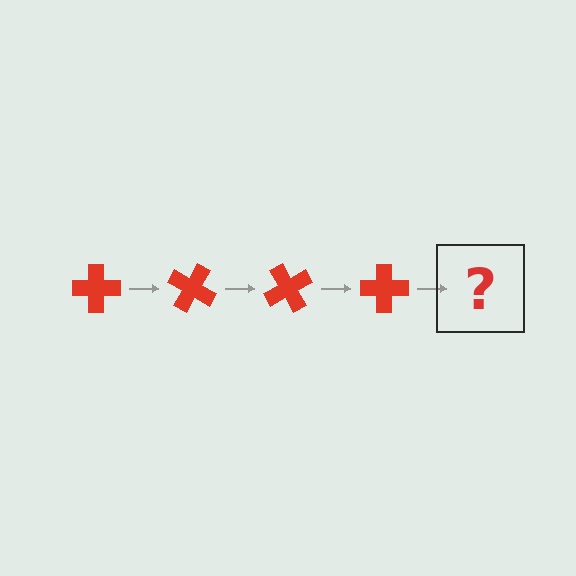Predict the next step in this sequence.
The next step is a red cross rotated 120 degrees.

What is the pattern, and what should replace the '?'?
The pattern is that the cross rotates 30 degrees each step. The '?' should be a red cross rotated 120 degrees.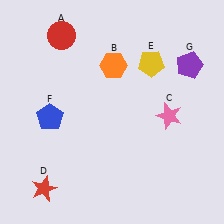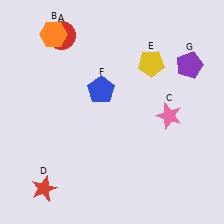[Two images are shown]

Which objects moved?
The objects that moved are: the orange hexagon (B), the blue pentagon (F).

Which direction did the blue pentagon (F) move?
The blue pentagon (F) moved right.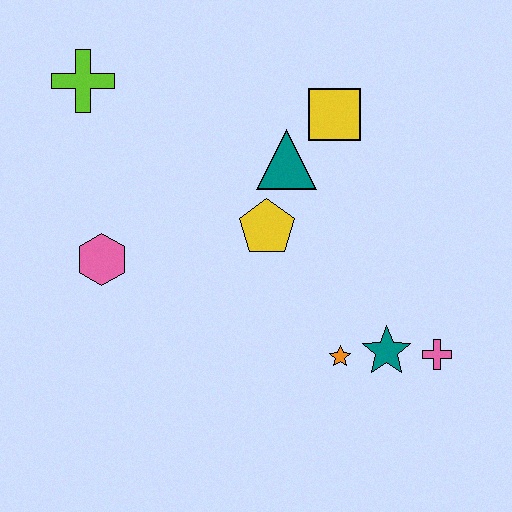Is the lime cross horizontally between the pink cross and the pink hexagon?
No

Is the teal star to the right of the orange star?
Yes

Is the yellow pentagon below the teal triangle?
Yes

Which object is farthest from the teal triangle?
The pink cross is farthest from the teal triangle.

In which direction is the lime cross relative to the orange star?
The lime cross is above the orange star.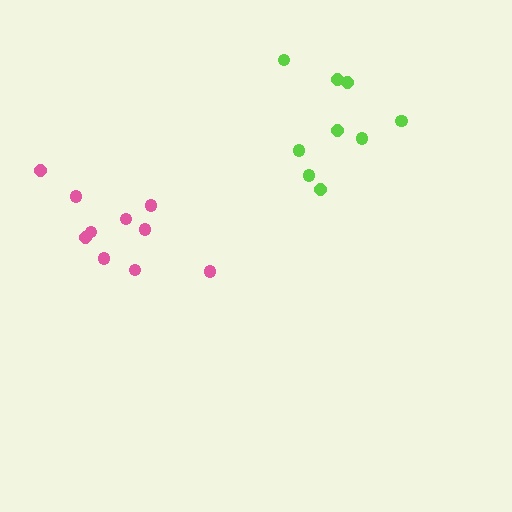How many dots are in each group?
Group 1: 10 dots, Group 2: 9 dots (19 total).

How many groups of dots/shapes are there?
There are 2 groups.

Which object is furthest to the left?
The pink cluster is leftmost.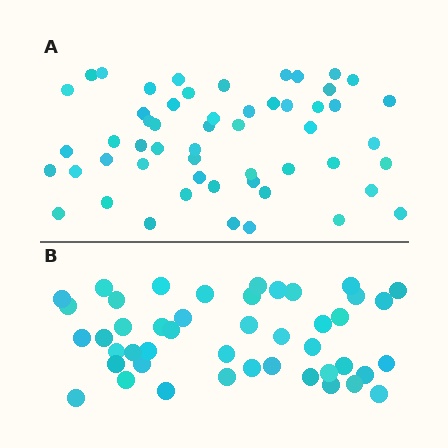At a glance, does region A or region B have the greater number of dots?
Region A (the top region) has more dots.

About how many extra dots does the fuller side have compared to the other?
Region A has roughly 8 or so more dots than region B.